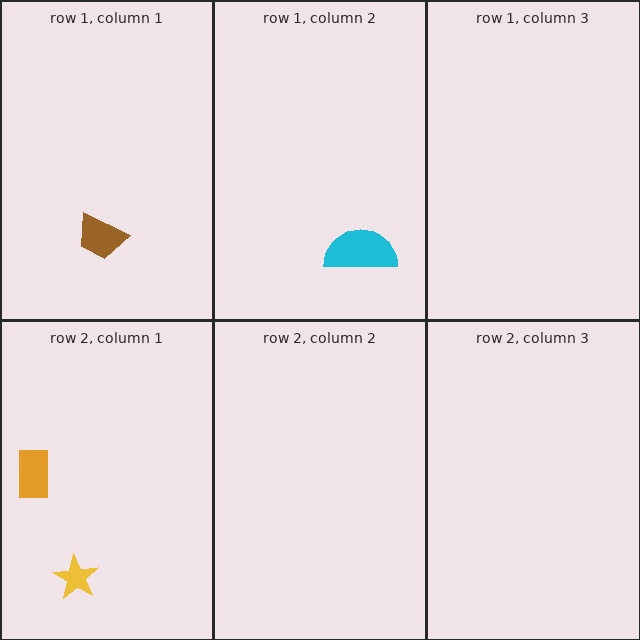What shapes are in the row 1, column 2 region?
The cyan semicircle.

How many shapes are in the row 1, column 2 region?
1.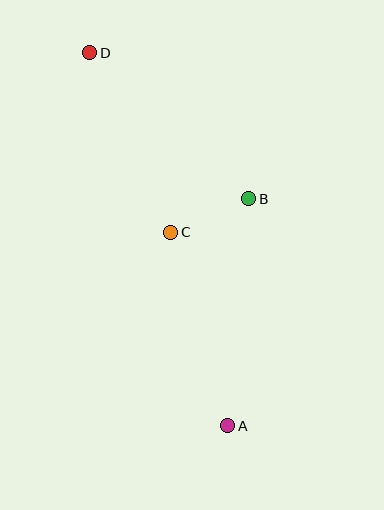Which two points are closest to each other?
Points B and C are closest to each other.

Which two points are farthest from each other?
Points A and D are farthest from each other.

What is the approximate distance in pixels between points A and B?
The distance between A and B is approximately 228 pixels.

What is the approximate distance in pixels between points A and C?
The distance between A and C is approximately 202 pixels.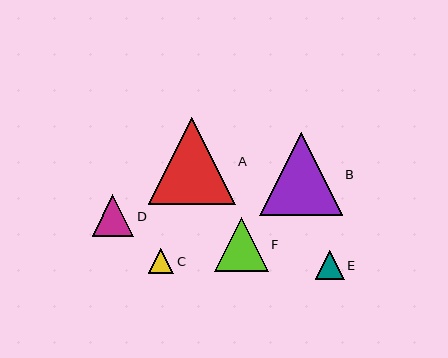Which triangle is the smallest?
Triangle C is the smallest with a size of approximately 25 pixels.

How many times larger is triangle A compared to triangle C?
Triangle A is approximately 3.4 times the size of triangle C.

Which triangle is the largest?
Triangle A is the largest with a size of approximately 87 pixels.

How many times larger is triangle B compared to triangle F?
Triangle B is approximately 1.5 times the size of triangle F.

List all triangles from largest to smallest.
From largest to smallest: A, B, F, D, E, C.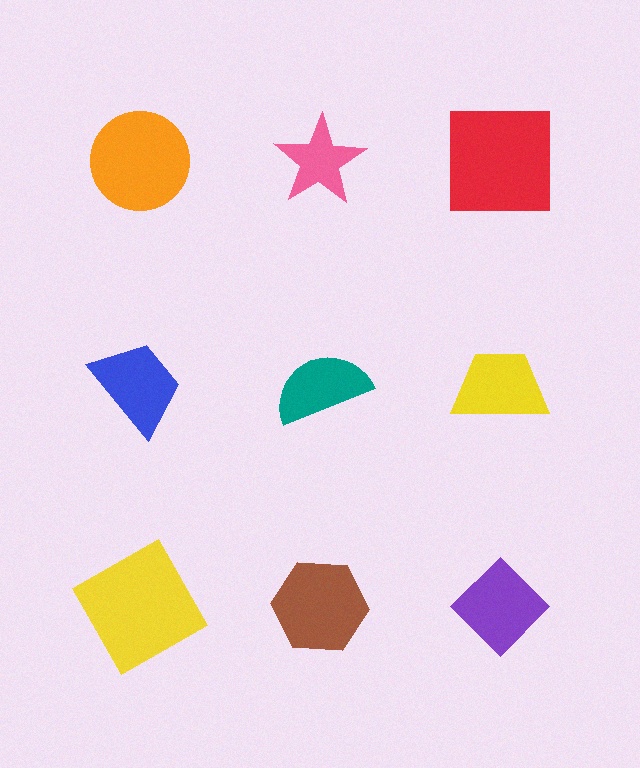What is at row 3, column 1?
A yellow square.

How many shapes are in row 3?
3 shapes.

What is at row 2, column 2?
A teal semicircle.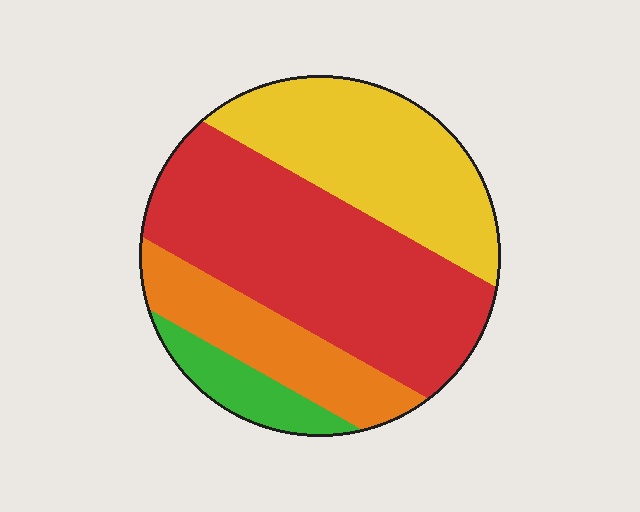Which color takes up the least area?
Green, at roughly 10%.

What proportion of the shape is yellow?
Yellow covers roughly 30% of the shape.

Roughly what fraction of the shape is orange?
Orange covers around 15% of the shape.